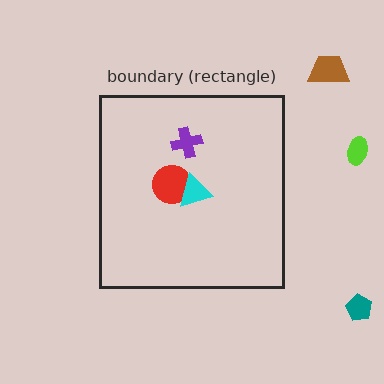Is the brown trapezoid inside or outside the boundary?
Outside.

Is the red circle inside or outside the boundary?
Inside.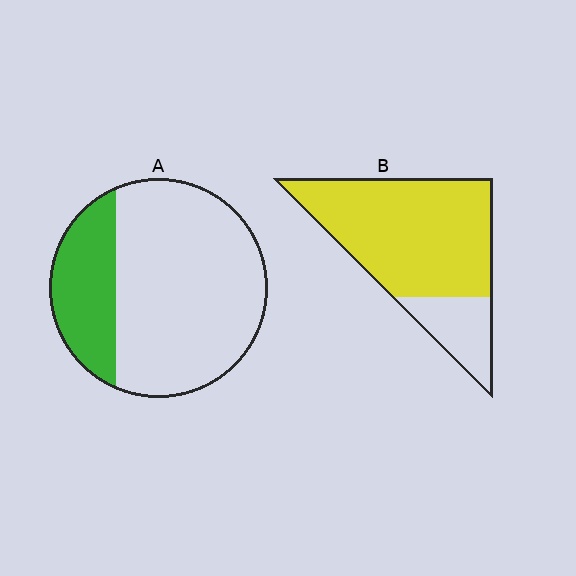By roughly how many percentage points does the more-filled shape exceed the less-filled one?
By roughly 55 percentage points (B over A).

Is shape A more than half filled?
No.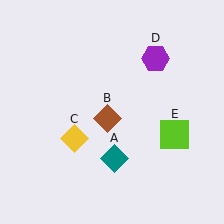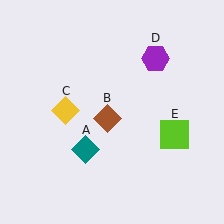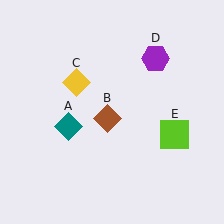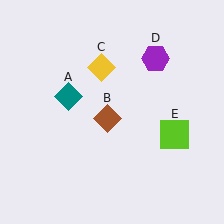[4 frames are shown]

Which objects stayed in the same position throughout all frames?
Brown diamond (object B) and purple hexagon (object D) and lime square (object E) remained stationary.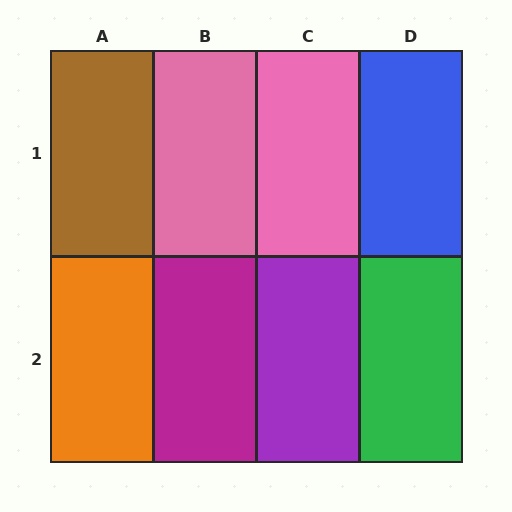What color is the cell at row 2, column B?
Magenta.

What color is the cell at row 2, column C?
Purple.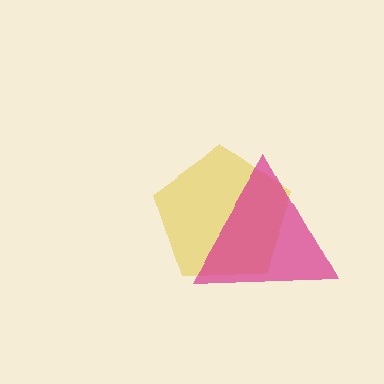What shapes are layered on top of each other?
The layered shapes are: a yellow pentagon, a magenta triangle.